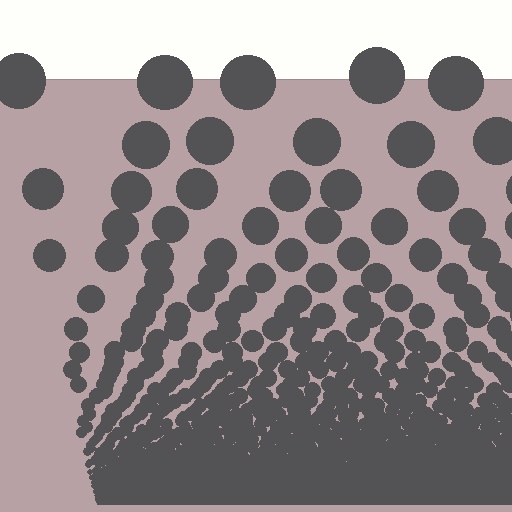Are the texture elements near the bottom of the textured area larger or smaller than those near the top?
Smaller. The gradient is inverted — elements near the bottom are smaller and denser.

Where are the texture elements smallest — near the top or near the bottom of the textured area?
Near the bottom.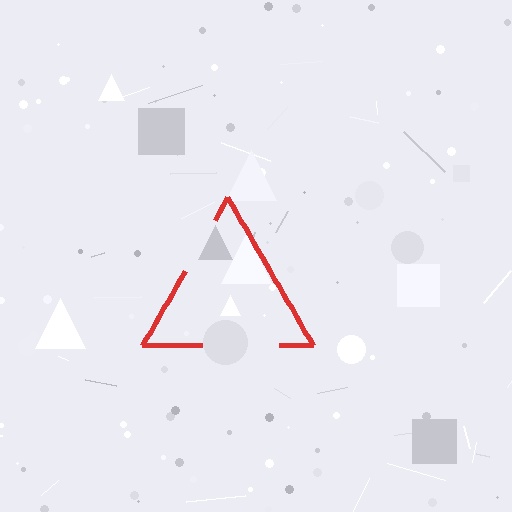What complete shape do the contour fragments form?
The contour fragments form a triangle.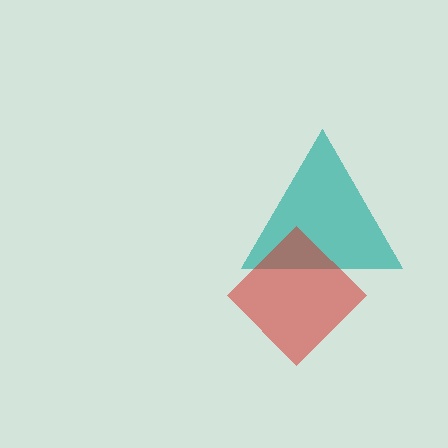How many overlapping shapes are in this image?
There are 2 overlapping shapes in the image.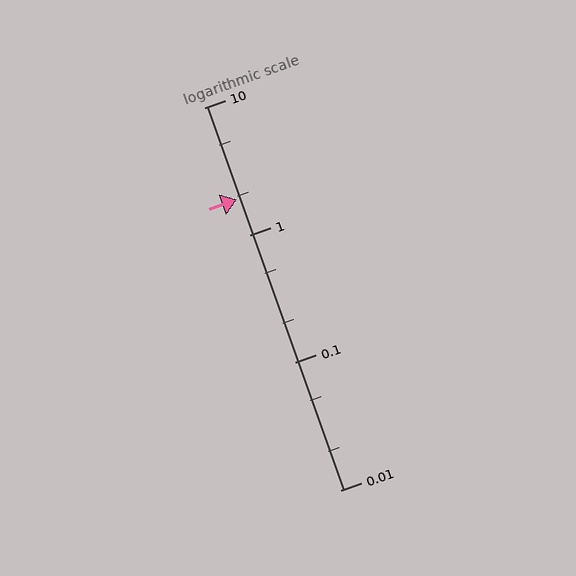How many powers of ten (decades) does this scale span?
The scale spans 3 decades, from 0.01 to 10.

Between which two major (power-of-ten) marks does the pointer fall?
The pointer is between 1 and 10.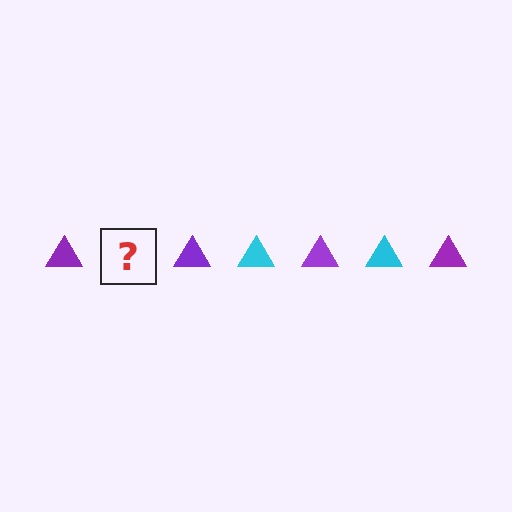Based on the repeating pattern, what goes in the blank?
The blank should be a cyan triangle.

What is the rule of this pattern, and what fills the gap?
The rule is that the pattern cycles through purple, cyan triangles. The gap should be filled with a cyan triangle.